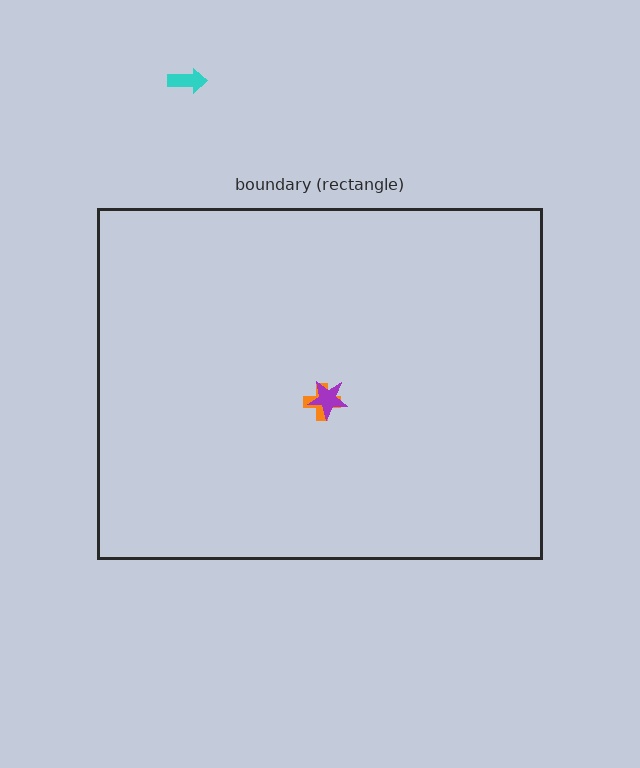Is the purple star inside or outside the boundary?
Inside.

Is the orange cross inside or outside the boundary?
Inside.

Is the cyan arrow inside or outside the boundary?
Outside.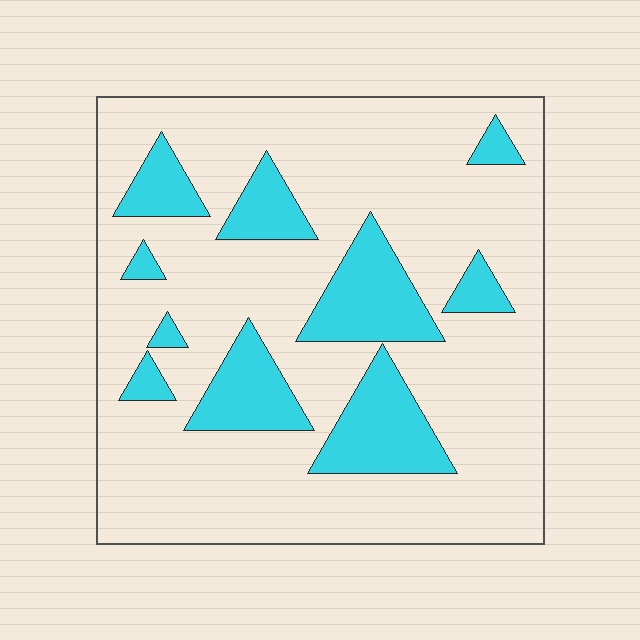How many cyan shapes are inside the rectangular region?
10.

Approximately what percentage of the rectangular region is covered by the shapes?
Approximately 20%.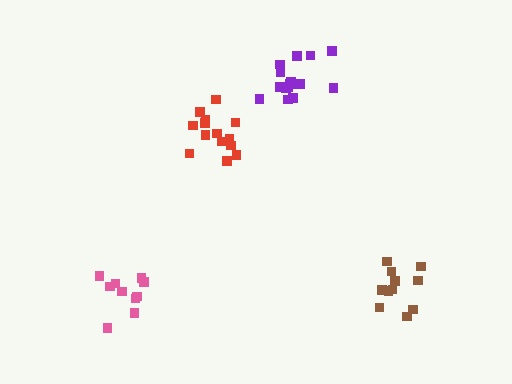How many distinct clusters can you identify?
There are 4 distinct clusters.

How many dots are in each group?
Group 1: 10 dots, Group 2: 14 dots, Group 3: 11 dots, Group 4: 16 dots (51 total).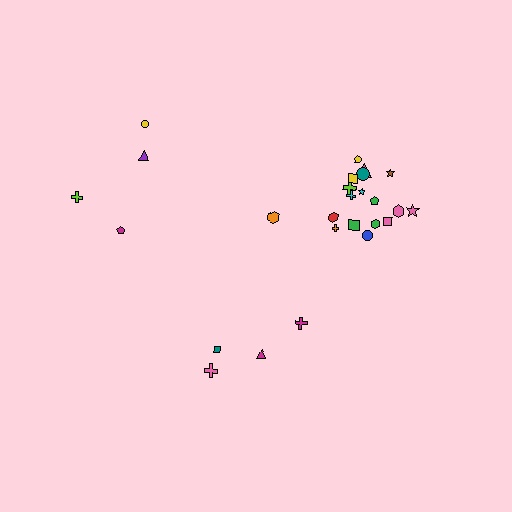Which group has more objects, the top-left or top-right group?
The top-right group.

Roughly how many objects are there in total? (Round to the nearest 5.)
Roughly 25 objects in total.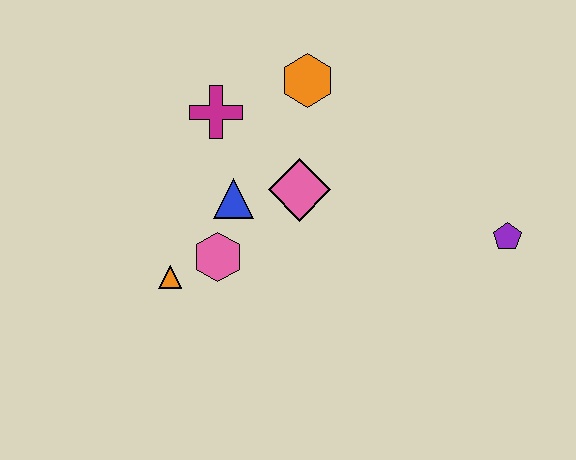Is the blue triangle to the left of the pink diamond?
Yes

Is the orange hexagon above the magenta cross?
Yes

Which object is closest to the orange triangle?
The pink hexagon is closest to the orange triangle.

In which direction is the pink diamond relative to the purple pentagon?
The pink diamond is to the left of the purple pentagon.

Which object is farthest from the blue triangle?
The purple pentagon is farthest from the blue triangle.